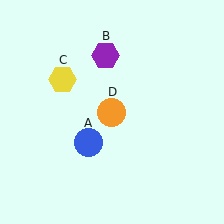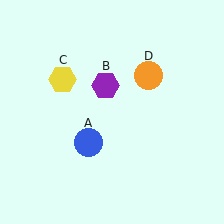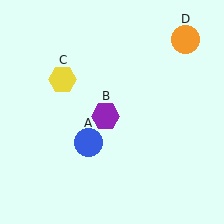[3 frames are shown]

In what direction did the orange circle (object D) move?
The orange circle (object D) moved up and to the right.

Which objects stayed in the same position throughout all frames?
Blue circle (object A) and yellow hexagon (object C) remained stationary.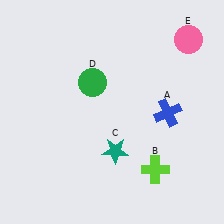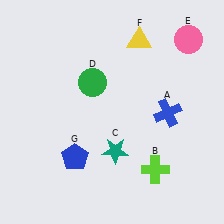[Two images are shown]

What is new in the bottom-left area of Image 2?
A blue pentagon (G) was added in the bottom-left area of Image 2.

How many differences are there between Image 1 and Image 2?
There are 2 differences between the two images.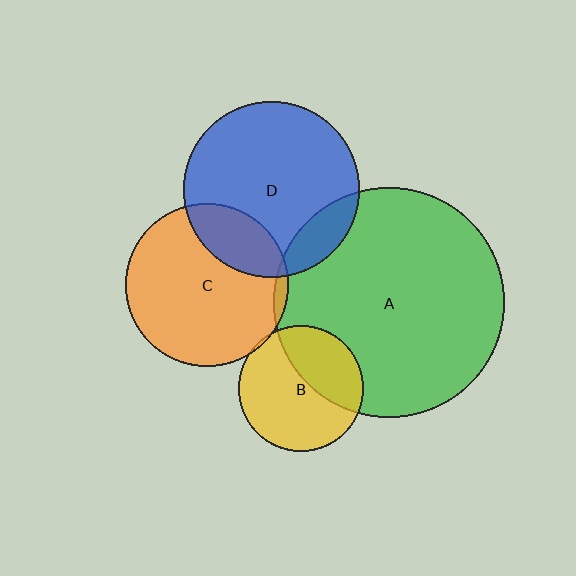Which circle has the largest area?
Circle A (green).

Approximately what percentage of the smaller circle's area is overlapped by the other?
Approximately 35%.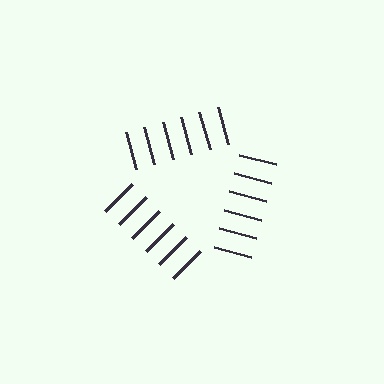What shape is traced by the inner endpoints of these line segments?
An illusory triangle — the line segments terminate on its edges but no continuous stroke is drawn.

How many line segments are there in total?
18 — 6 along each of the 3 edges.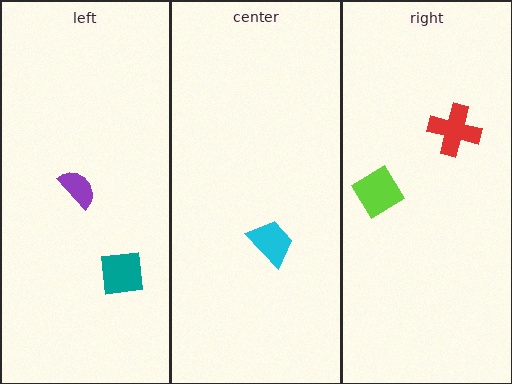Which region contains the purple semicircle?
The left region.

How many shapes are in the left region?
2.